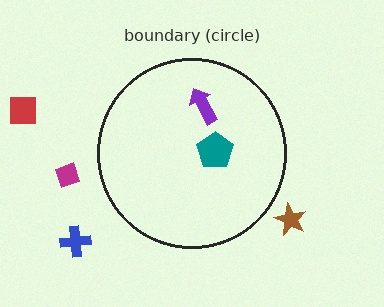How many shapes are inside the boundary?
2 inside, 4 outside.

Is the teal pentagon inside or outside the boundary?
Inside.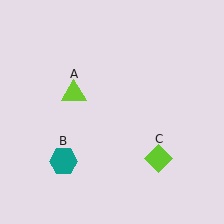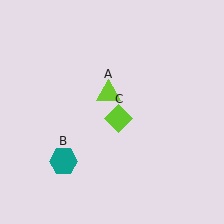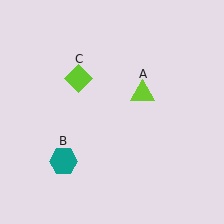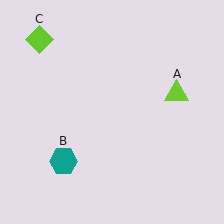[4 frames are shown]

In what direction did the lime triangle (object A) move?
The lime triangle (object A) moved right.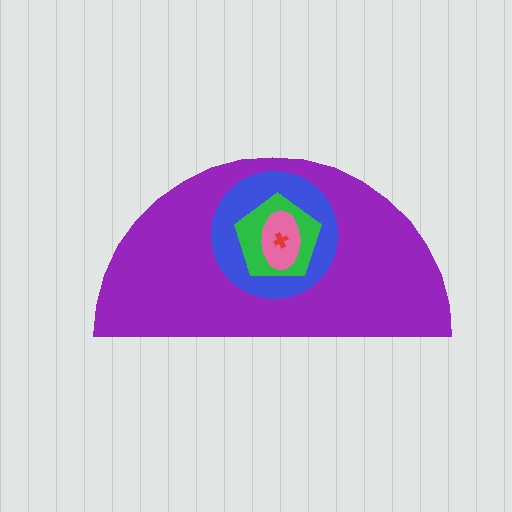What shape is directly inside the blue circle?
The green pentagon.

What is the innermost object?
The red cross.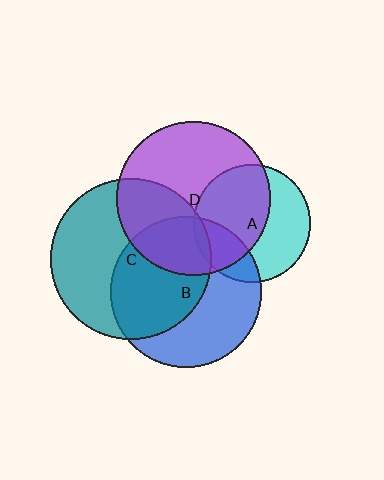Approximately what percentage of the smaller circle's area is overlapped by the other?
Approximately 30%.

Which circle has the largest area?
Circle C (teal).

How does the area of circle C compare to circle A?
Approximately 1.9 times.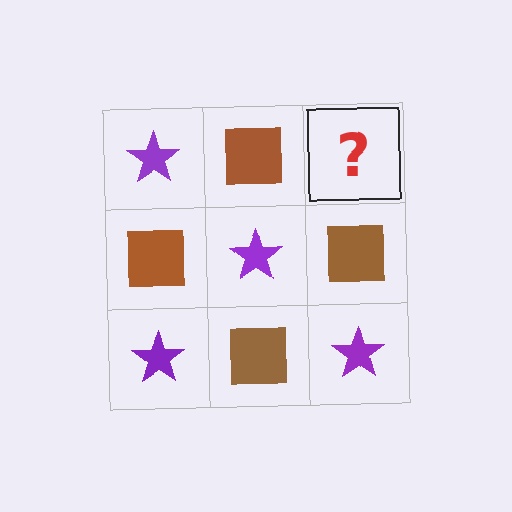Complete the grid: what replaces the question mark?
The question mark should be replaced with a purple star.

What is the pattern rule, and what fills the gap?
The rule is that it alternates purple star and brown square in a checkerboard pattern. The gap should be filled with a purple star.